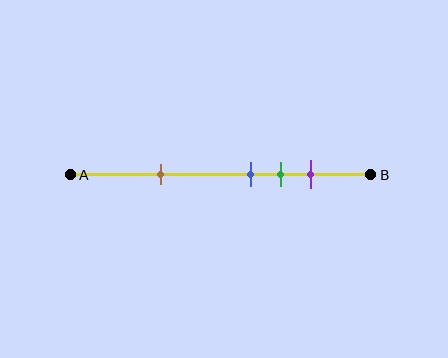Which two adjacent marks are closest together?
The blue and green marks are the closest adjacent pair.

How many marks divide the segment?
There are 4 marks dividing the segment.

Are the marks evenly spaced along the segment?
No, the marks are not evenly spaced.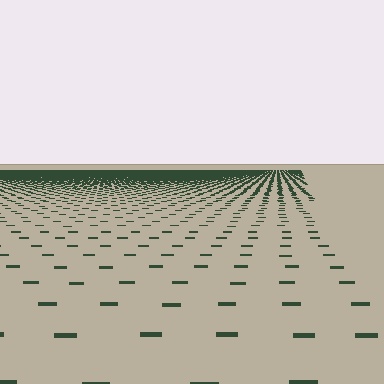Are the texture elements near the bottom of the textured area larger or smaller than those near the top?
Larger. Near the bottom, elements are closer to the viewer and appear at a bigger on-screen size.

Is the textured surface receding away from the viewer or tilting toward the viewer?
The surface is receding away from the viewer. Texture elements get smaller and denser toward the top.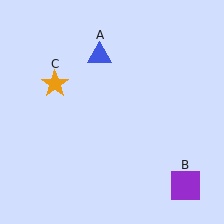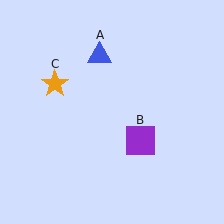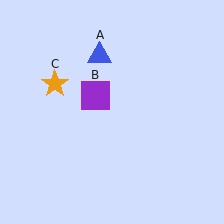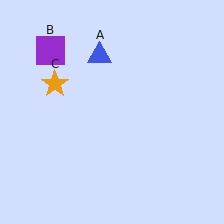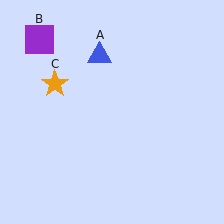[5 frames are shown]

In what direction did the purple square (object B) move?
The purple square (object B) moved up and to the left.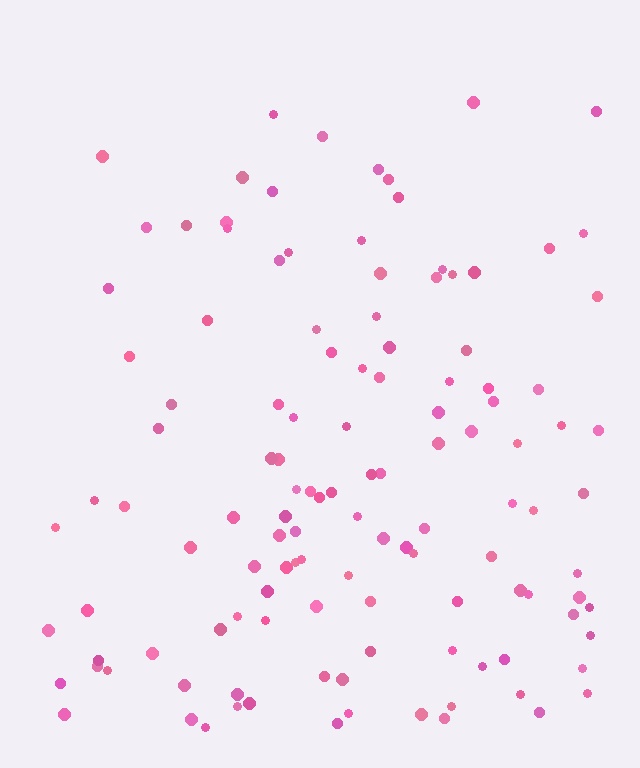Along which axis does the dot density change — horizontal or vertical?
Vertical.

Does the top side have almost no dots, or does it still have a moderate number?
Still a moderate number, just noticeably fewer than the bottom.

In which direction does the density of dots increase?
From top to bottom, with the bottom side densest.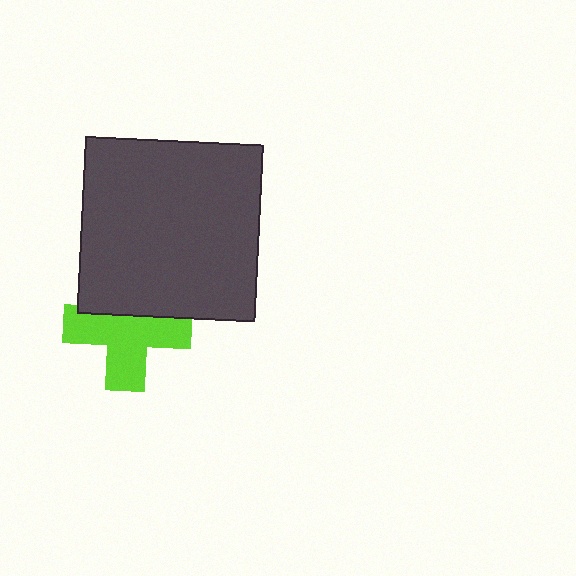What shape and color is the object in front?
The object in front is a dark gray square.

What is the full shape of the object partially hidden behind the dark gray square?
The partially hidden object is a lime cross.